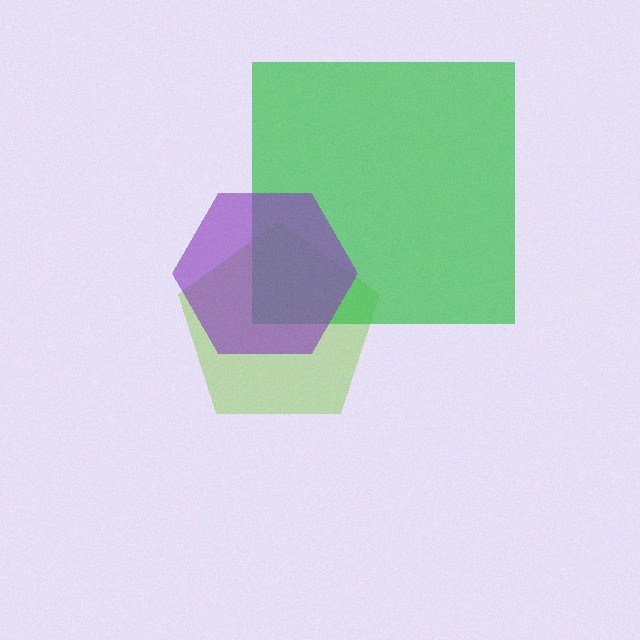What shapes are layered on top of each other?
The layered shapes are: a lime pentagon, a green square, a purple hexagon.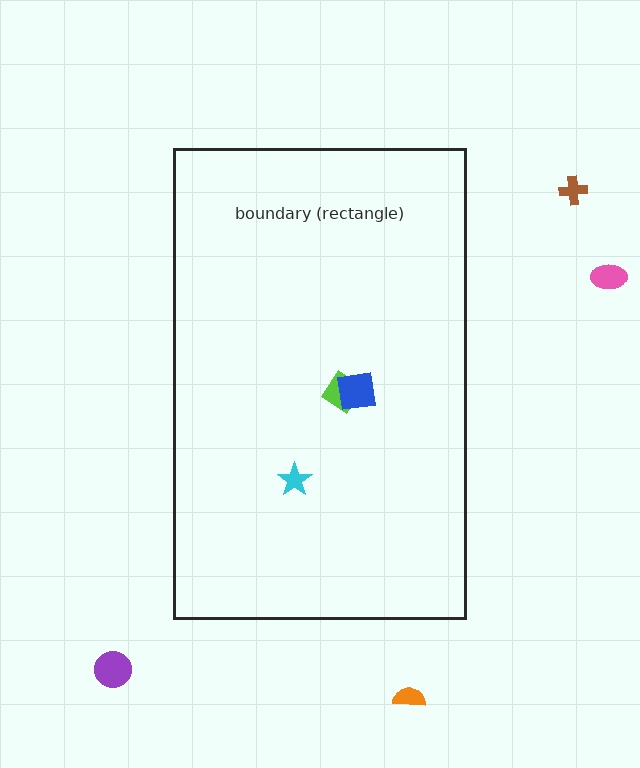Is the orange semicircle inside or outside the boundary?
Outside.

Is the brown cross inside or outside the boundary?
Outside.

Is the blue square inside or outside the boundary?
Inside.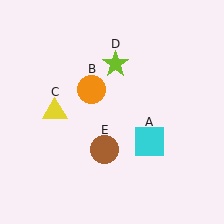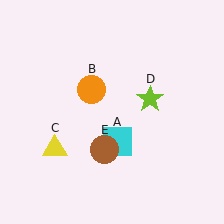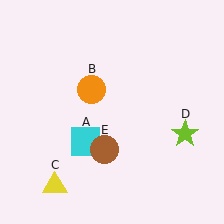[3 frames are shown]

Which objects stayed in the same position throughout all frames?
Orange circle (object B) and brown circle (object E) remained stationary.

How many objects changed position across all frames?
3 objects changed position: cyan square (object A), yellow triangle (object C), lime star (object D).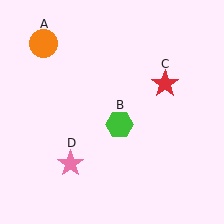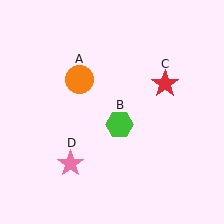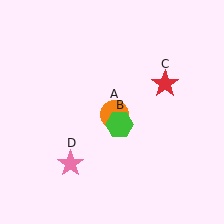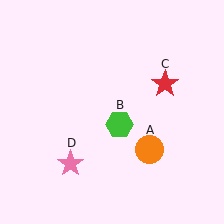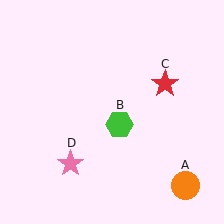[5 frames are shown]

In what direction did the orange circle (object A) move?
The orange circle (object A) moved down and to the right.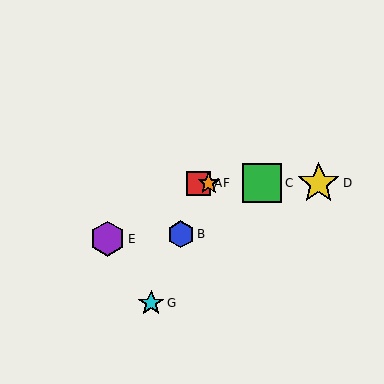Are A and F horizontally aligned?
Yes, both are at y≈183.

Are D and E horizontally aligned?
No, D is at y≈183 and E is at y≈239.